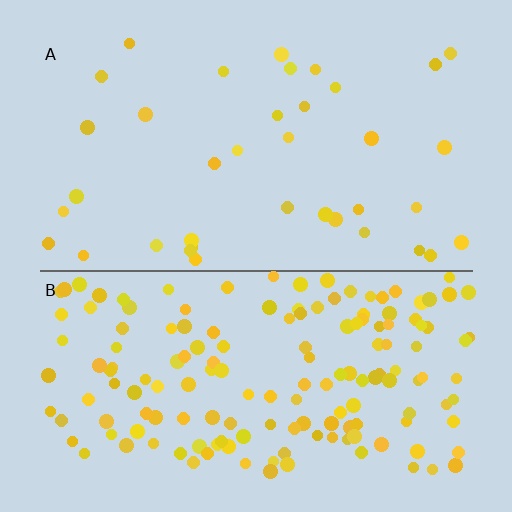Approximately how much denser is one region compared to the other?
Approximately 4.3× — region B over region A.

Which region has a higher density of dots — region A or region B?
B (the bottom).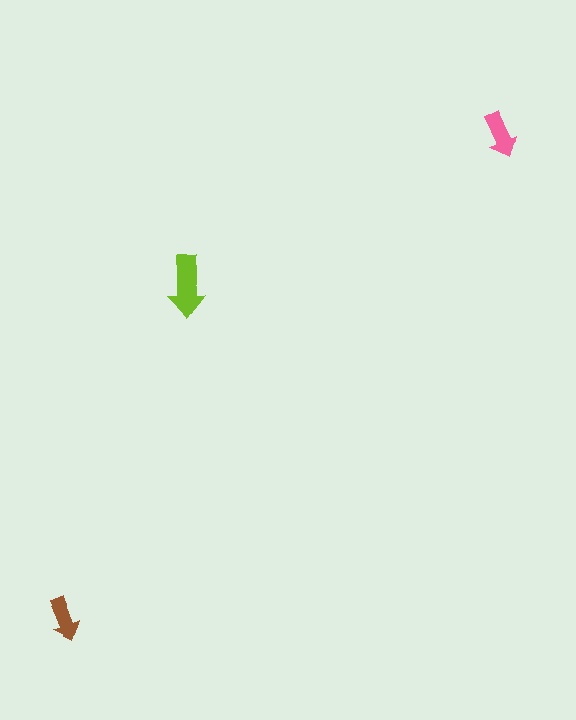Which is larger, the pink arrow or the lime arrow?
The lime one.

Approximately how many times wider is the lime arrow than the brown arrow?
About 1.5 times wider.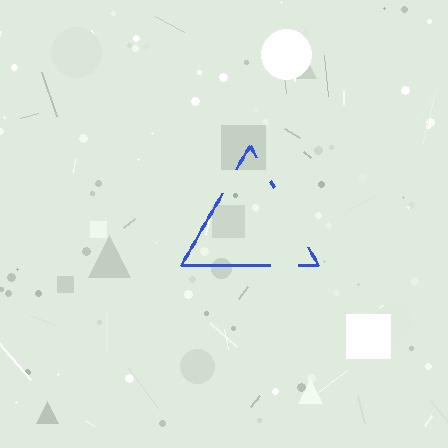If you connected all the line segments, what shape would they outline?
They would outline a triangle.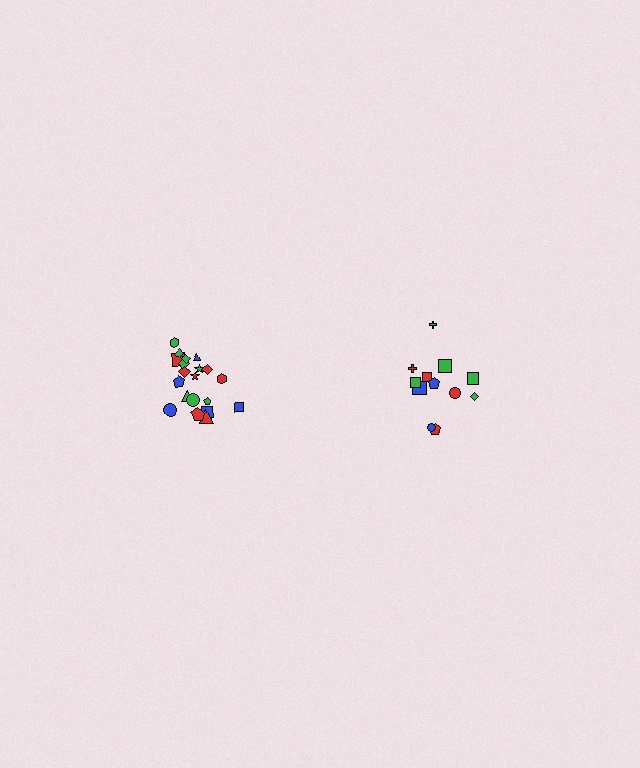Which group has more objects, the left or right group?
The left group.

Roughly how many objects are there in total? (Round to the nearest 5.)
Roughly 35 objects in total.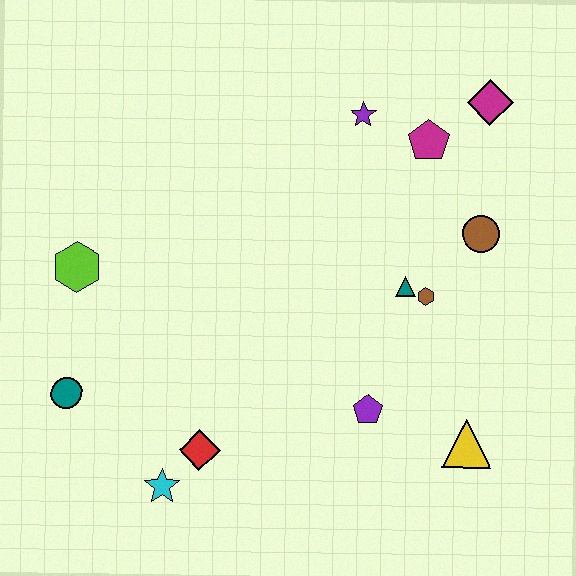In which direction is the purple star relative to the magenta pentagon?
The purple star is to the left of the magenta pentagon.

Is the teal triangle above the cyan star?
Yes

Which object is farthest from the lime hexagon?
The magenta diamond is farthest from the lime hexagon.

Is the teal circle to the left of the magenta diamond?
Yes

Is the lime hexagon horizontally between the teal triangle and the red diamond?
No